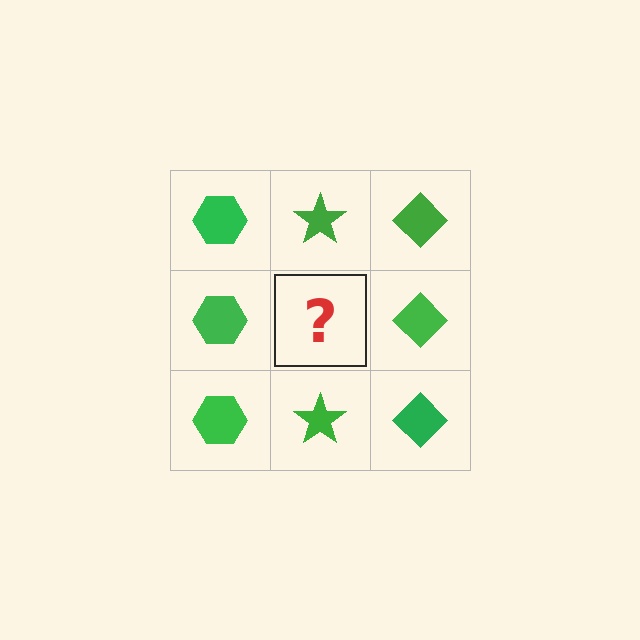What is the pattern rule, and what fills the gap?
The rule is that each column has a consistent shape. The gap should be filled with a green star.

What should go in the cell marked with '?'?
The missing cell should contain a green star.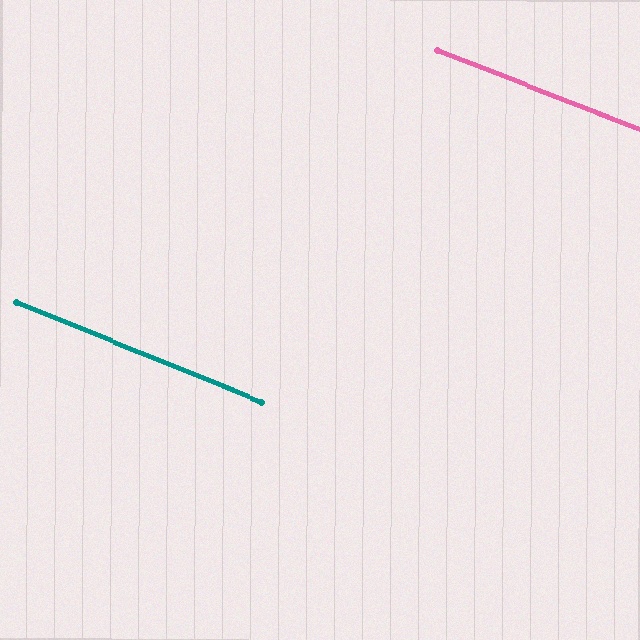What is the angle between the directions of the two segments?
Approximately 1 degree.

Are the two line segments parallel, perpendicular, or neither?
Parallel — their directions differ by only 0.7°.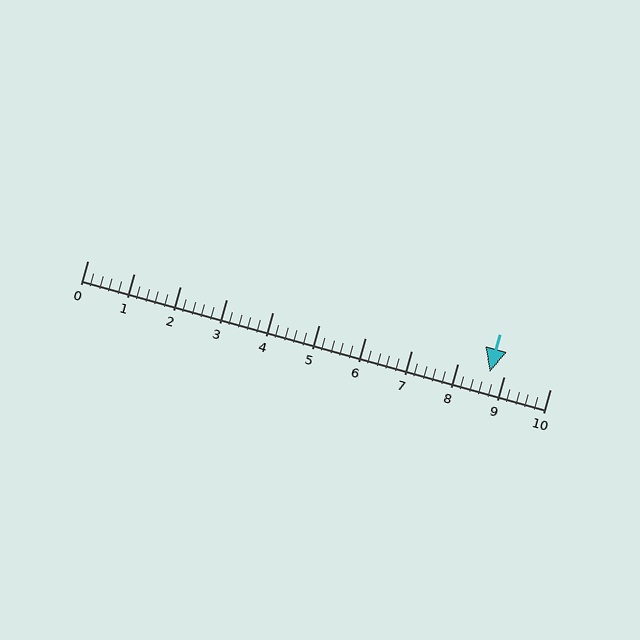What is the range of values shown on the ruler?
The ruler shows values from 0 to 10.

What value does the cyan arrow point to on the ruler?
The cyan arrow points to approximately 8.7.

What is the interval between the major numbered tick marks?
The major tick marks are spaced 1 units apart.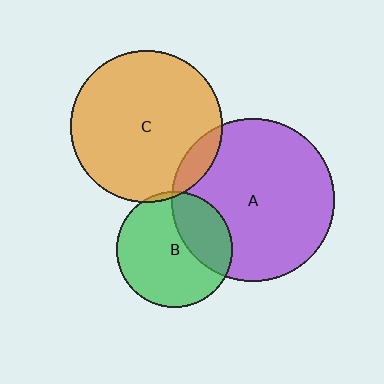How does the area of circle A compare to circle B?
Approximately 2.0 times.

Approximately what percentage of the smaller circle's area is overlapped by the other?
Approximately 5%.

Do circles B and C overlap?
Yes.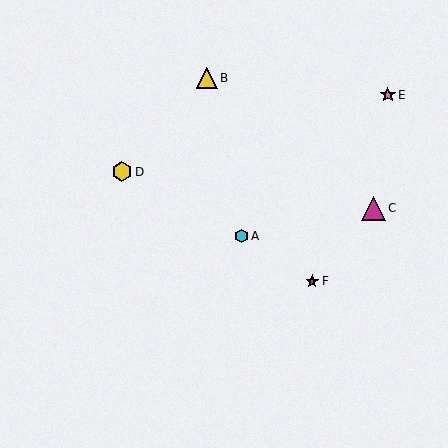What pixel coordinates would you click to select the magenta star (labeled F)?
Click at (312, 281) to select the magenta star F.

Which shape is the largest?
The magenta triangle (labeled C) is the largest.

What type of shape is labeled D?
Shape D is a yellow hexagon.